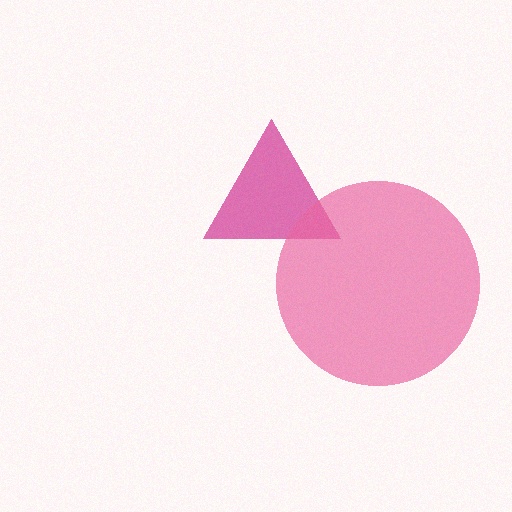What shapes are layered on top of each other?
The layered shapes are: a magenta triangle, a pink circle.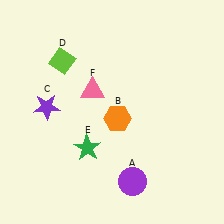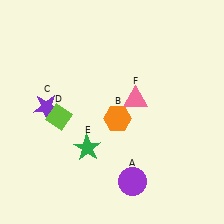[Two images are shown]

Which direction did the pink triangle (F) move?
The pink triangle (F) moved right.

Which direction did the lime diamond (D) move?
The lime diamond (D) moved down.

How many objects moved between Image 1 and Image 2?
2 objects moved between the two images.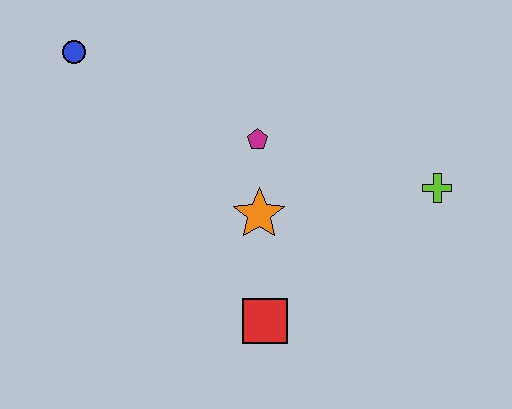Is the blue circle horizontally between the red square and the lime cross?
No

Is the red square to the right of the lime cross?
No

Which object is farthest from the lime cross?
The blue circle is farthest from the lime cross.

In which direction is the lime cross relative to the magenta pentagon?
The lime cross is to the right of the magenta pentagon.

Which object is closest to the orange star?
The magenta pentagon is closest to the orange star.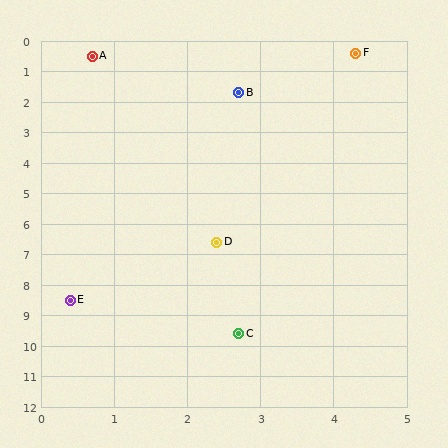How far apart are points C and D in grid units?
Points C and D are about 3.0 grid units apart.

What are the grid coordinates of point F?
Point F is at approximately (4.3, 0.4).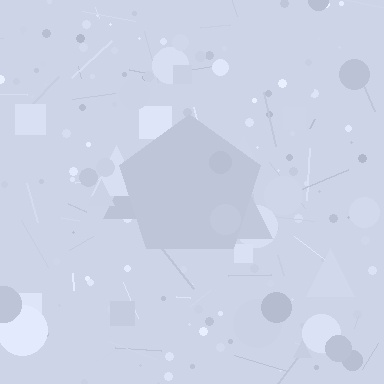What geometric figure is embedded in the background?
A pentagon is embedded in the background.